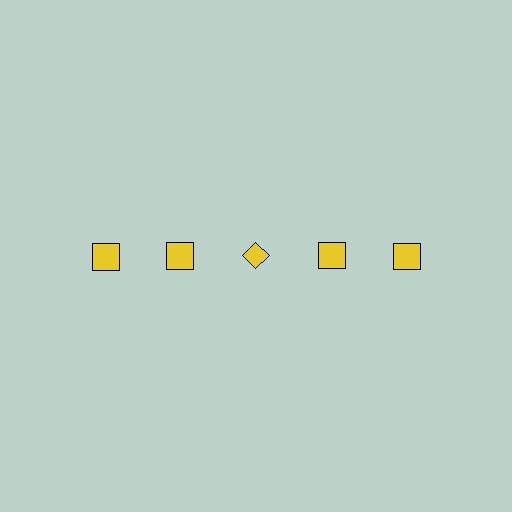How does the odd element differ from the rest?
It has a different shape: diamond instead of square.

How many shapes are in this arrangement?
There are 5 shapes arranged in a grid pattern.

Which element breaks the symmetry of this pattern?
The yellow diamond in the top row, center column breaks the symmetry. All other shapes are yellow squares.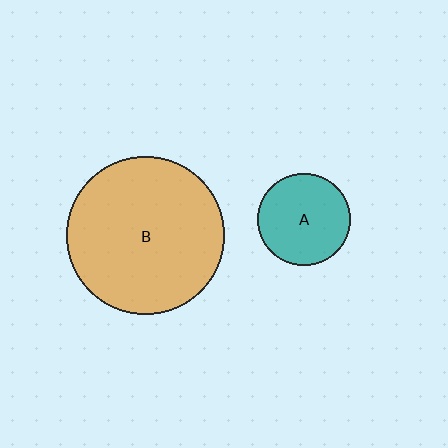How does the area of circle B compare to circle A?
Approximately 2.9 times.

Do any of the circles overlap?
No, none of the circles overlap.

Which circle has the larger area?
Circle B (orange).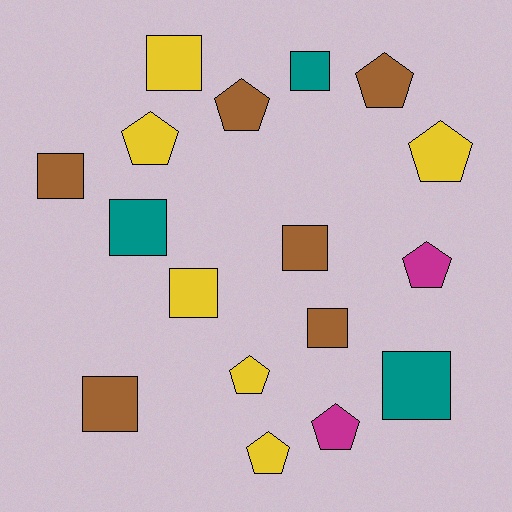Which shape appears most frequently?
Square, with 9 objects.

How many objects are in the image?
There are 17 objects.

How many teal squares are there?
There are 3 teal squares.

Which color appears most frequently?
Brown, with 6 objects.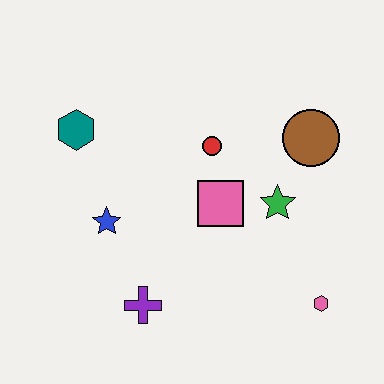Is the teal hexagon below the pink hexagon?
No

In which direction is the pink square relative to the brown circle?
The pink square is to the left of the brown circle.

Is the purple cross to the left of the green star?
Yes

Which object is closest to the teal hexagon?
The blue star is closest to the teal hexagon.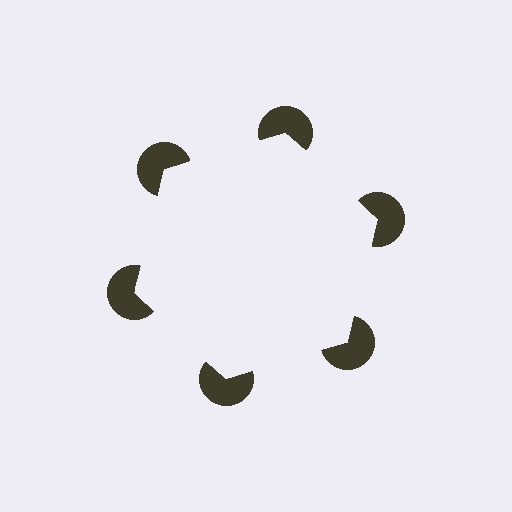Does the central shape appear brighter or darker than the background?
It typically appears slightly brighter than the background, even though no actual brightness change is drawn.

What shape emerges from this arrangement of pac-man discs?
An illusory hexagon — its edges are inferred from the aligned wedge cuts in the pac-man discs, not physically drawn.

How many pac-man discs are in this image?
There are 6 — one at each vertex of the illusory hexagon.